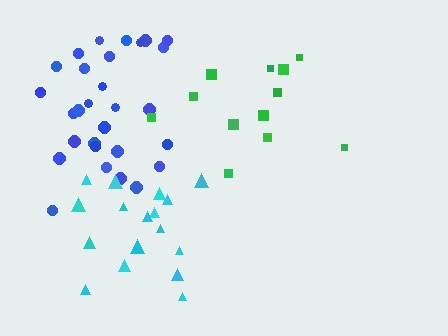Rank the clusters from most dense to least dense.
cyan, blue, green.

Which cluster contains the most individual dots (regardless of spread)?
Blue (29).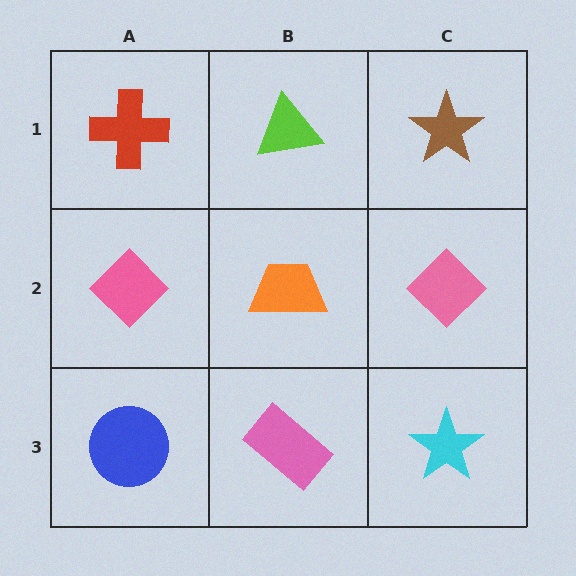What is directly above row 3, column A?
A pink diamond.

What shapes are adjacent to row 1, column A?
A pink diamond (row 2, column A), a lime triangle (row 1, column B).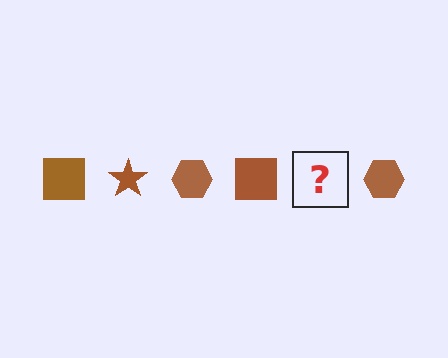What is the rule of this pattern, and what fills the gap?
The rule is that the pattern cycles through square, star, hexagon shapes in brown. The gap should be filled with a brown star.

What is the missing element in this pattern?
The missing element is a brown star.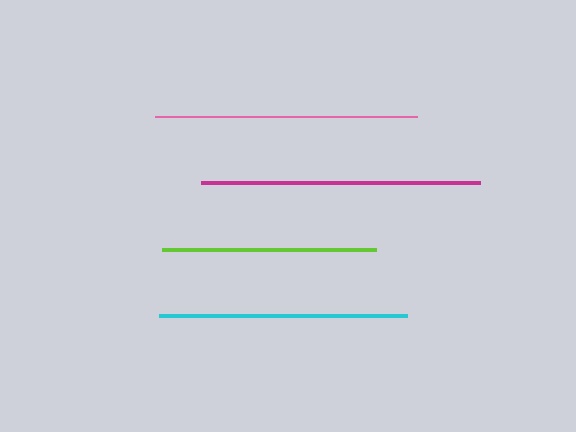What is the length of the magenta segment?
The magenta segment is approximately 280 pixels long.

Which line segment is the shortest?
The lime line is the shortest at approximately 213 pixels.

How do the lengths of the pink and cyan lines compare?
The pink and cyan lines are approximately the same length.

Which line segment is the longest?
The magenta line is the longest at approximately 280 pixels.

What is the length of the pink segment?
The pink segment is approximately 263 pixels long.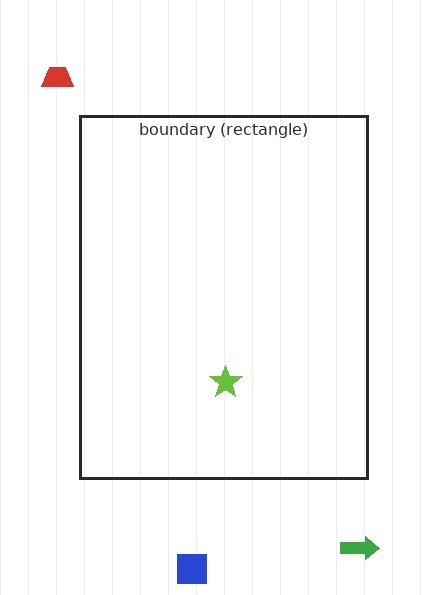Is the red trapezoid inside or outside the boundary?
Outside.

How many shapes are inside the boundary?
1 inside, 3 outside.